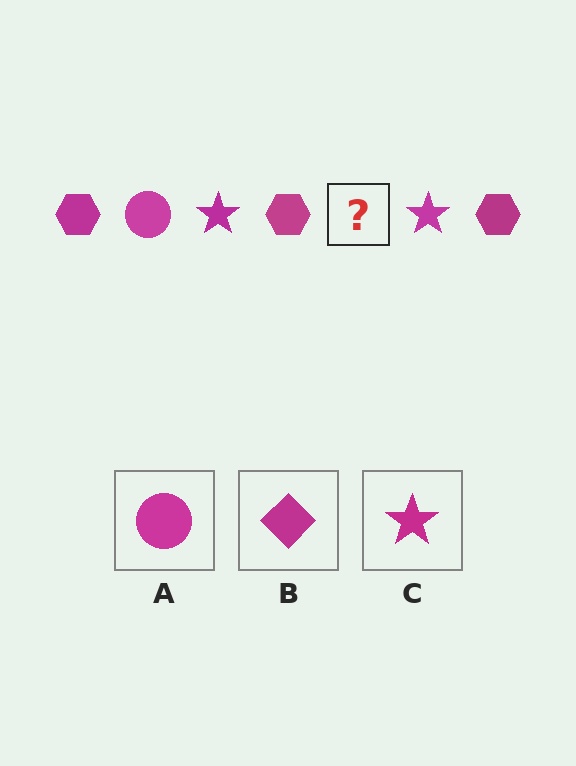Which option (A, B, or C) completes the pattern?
A.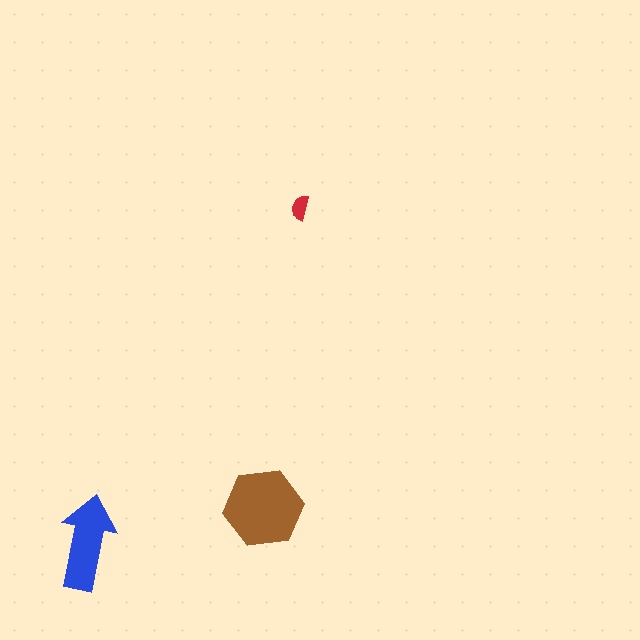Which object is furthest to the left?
The blue arrow is leftmost.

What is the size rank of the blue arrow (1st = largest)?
2nd.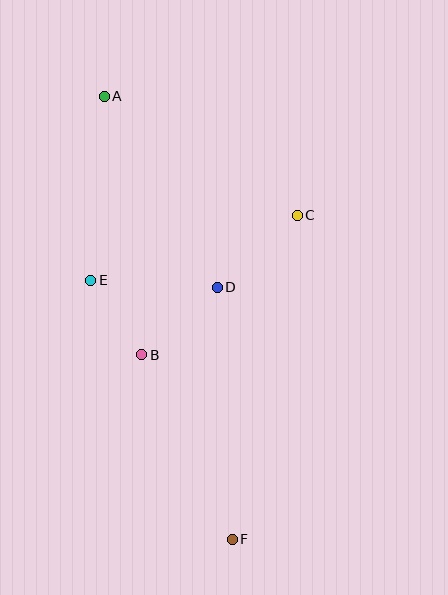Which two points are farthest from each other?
Points A and F are farthest from each other.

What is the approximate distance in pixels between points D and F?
The distance between D and F is approximately 252 pixels.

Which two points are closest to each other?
Points B and E are closest to each other.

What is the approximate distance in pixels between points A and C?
The distance between A and C is approximately 227 pixels.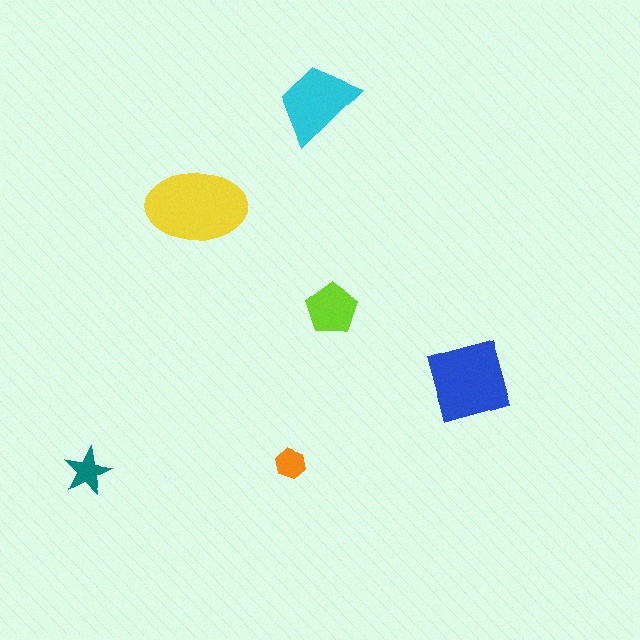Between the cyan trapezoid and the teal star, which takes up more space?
The cyan trapezoid.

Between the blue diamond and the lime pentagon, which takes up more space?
The blue diamond.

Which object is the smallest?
The orange hexagon.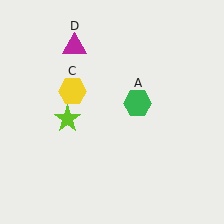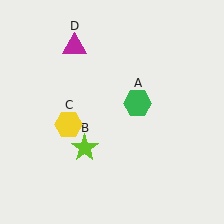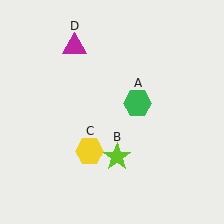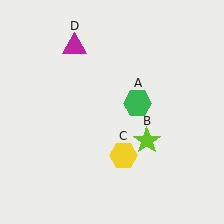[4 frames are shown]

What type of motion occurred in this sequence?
The lime star (object B), yellow hexagon (object C) rotated counterclockwise around the center of the scene.